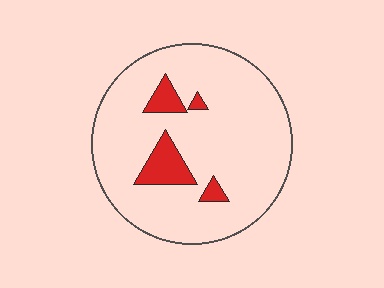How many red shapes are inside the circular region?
4.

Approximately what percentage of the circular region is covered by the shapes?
Approximately 10%.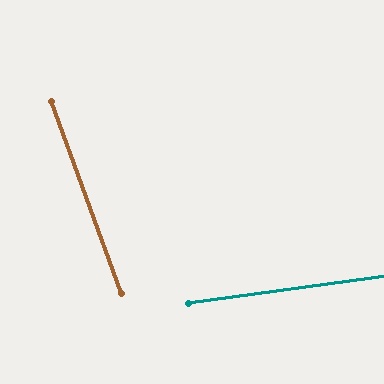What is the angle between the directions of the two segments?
Approximately 78 degrees.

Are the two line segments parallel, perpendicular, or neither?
Neither parallel nor perpendicular — they differ by about 78°.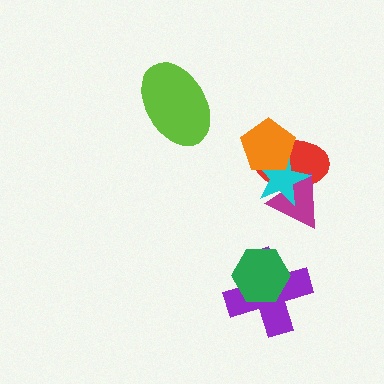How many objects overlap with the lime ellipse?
0 objects overlap with the lime ellipse.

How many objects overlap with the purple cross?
1 object overlaps with the purple cross.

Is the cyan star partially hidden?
Yes, it is partially covered by another shape.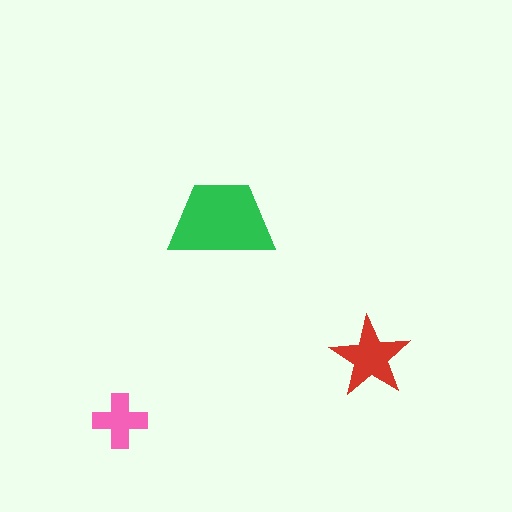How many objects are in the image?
There are 3 objects in the image.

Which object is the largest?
The green trapezoid.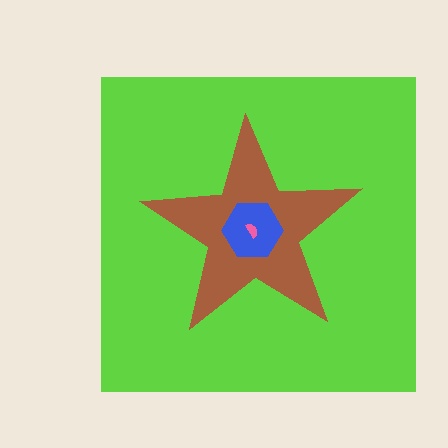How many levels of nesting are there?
4.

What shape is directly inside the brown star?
The blue hexagon.